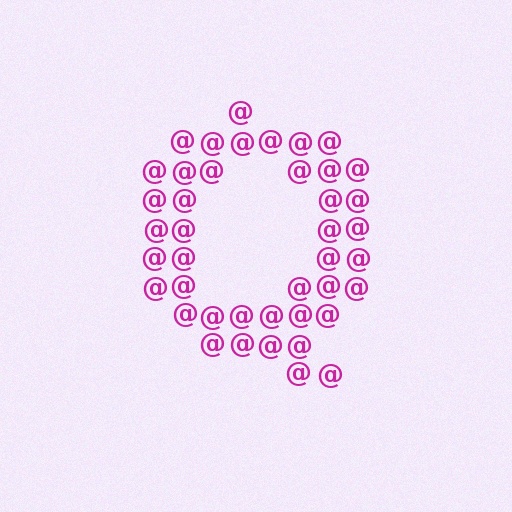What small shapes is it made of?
It is made of small at signs.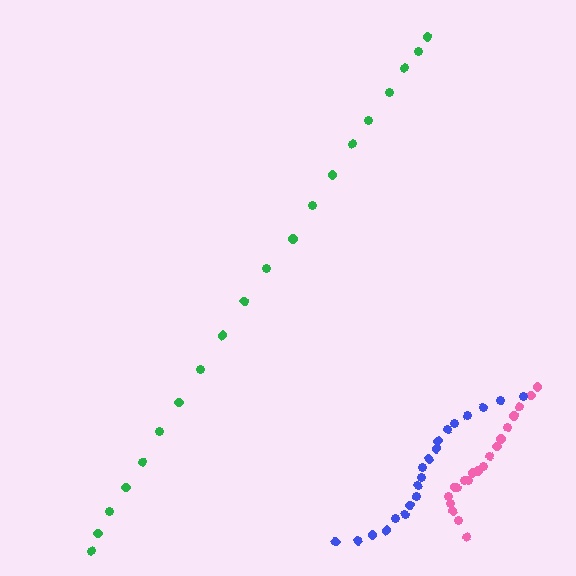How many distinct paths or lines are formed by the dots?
There are 3 distinct paths.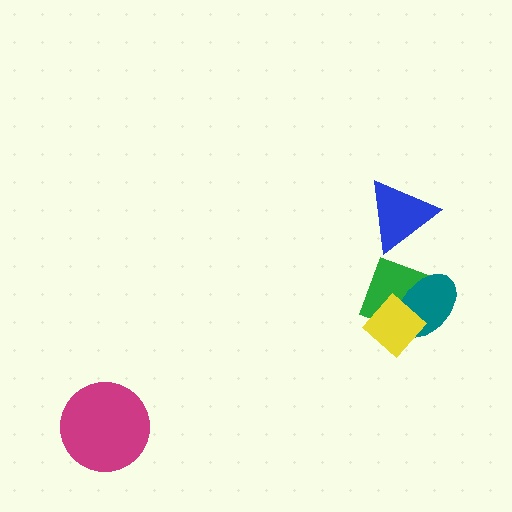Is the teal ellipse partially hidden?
Yes, it is partially covered by another shape.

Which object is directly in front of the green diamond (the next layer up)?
The teal ellipse is directly in front of the green diamond.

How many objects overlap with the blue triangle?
0 objects overlap with the blue triangle.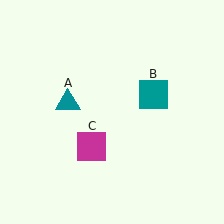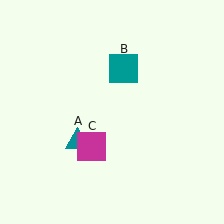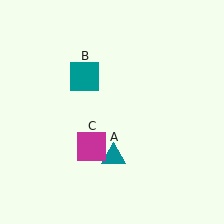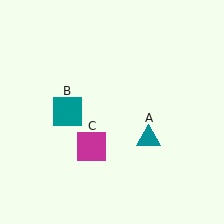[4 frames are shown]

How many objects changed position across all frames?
2 objects changed position: teal triangle (object A), teal square (object B).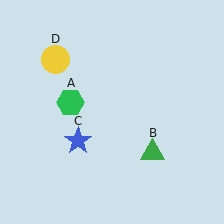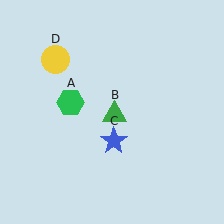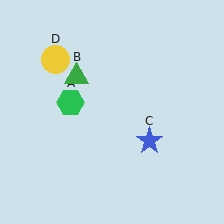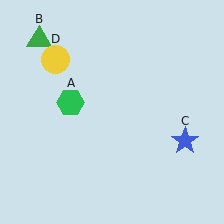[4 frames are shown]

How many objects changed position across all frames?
2 objects changed position: green triangle (object B), blue star (object C).